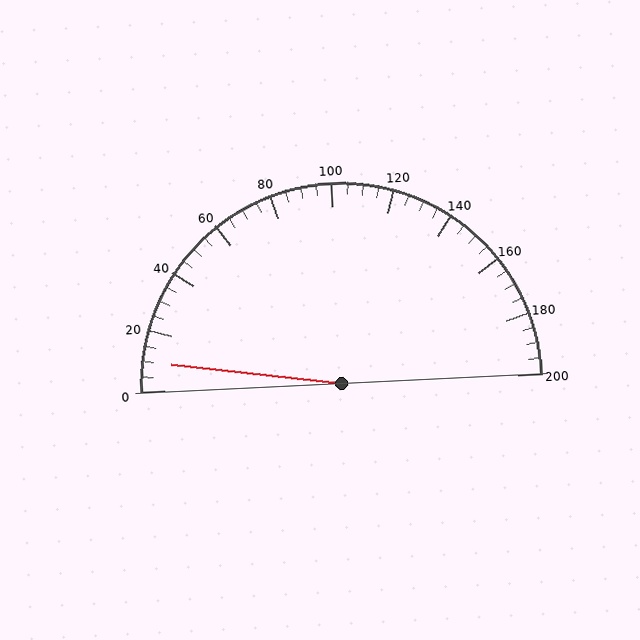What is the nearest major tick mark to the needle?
The nearest major tick mark is 0.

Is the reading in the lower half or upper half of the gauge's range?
The reading is in the lower half of the range (0 to 200).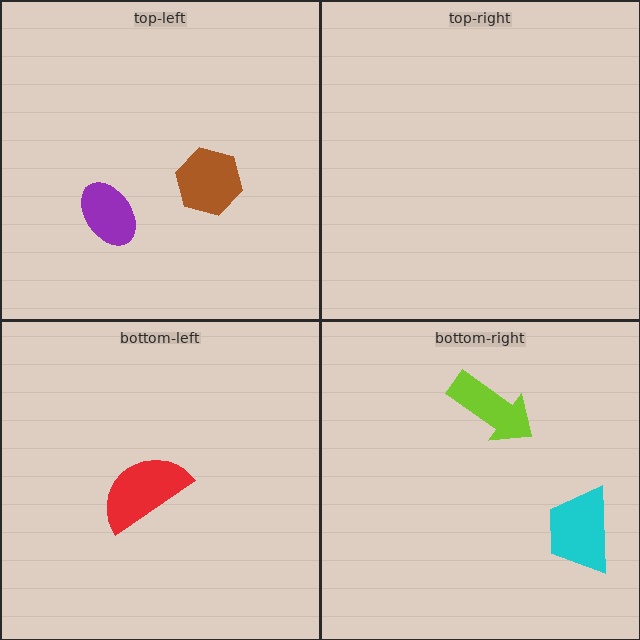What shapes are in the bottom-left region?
The red semicircle.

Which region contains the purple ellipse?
The top-left region.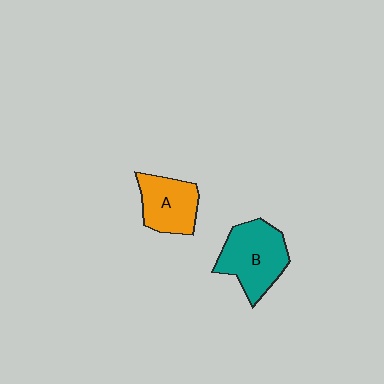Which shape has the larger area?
Shape B (teal).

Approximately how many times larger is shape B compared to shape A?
Approximately 1.3 times.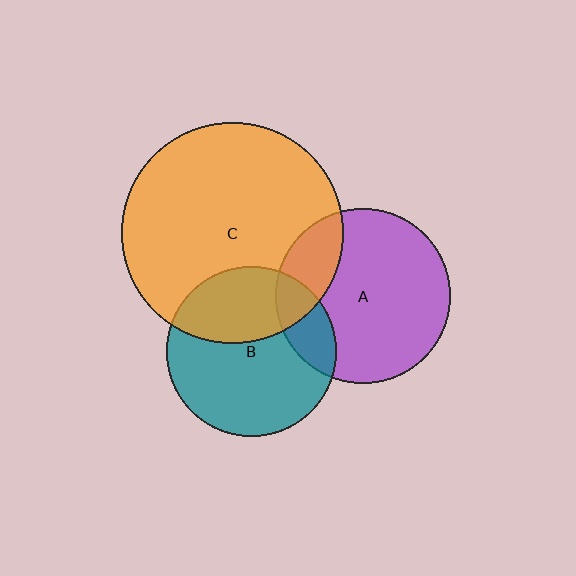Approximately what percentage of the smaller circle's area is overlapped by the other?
Approximately 35%.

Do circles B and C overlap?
Yes.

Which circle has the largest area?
Circle C (orange).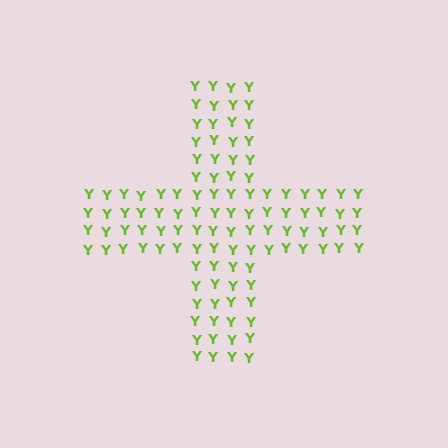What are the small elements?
The small elements are letter Y's.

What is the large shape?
The large shape is a cross.